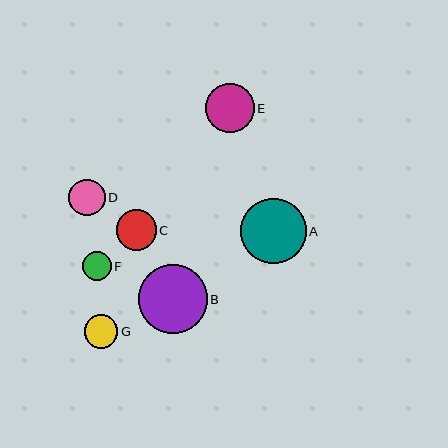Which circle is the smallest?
Circle F is the smallest with a size of approximately 29 pixels.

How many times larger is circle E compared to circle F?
Circle E is approximately 1.7 times the size of circle F.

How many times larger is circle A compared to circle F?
Circle A is approximately 2.2 times the size of circle F.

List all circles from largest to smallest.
From largest to smallest: B, A, E, C, D, G, F.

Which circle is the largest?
Circle B is the largest with a size of approximately 69 pixels.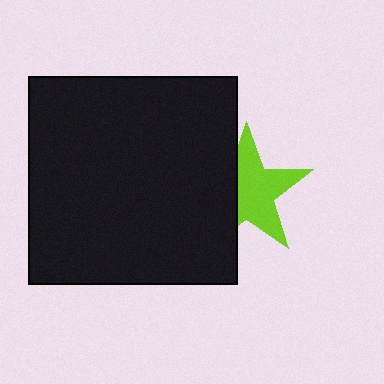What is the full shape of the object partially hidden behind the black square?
The partially hidden object is a lime star.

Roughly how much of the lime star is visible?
About half of it is visible (roughly 64%).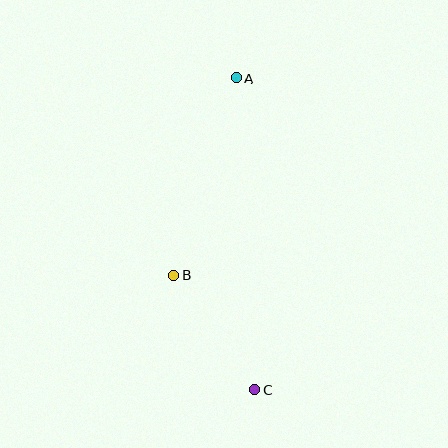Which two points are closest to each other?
Points B and C are closest to each other.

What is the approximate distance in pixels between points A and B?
The distance between A and B is approximately 207 pixels.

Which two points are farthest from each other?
Points A and C are farthest from each other.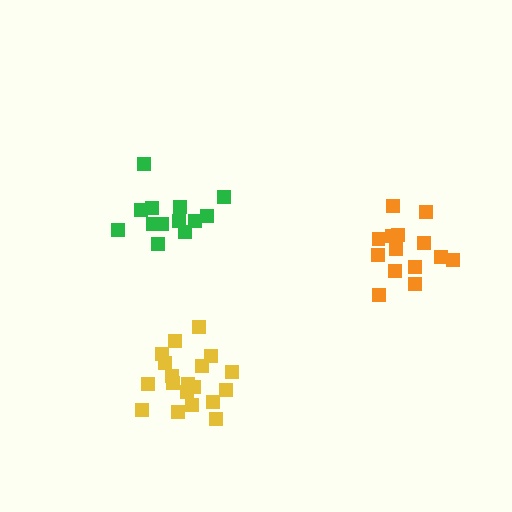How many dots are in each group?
Group 1: 14 dots, Group 2: 13 dots, Group 3: 19 dots (46 total).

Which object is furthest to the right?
The orange cluster is rightmost.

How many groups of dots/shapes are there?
There are 3 groups.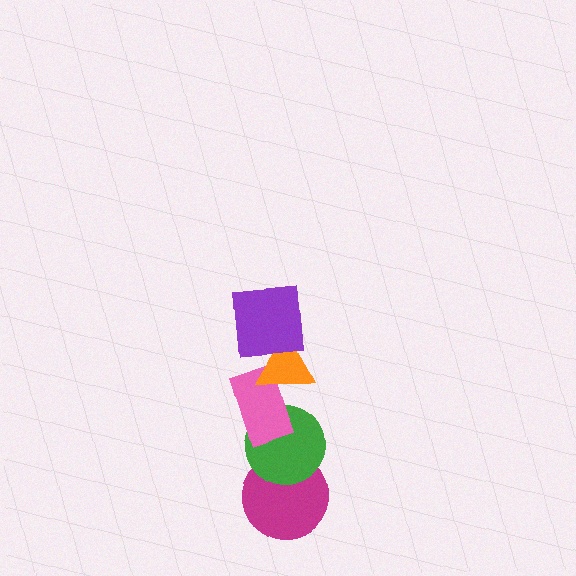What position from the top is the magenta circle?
The magenta circle is 5th from the top.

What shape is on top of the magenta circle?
The green circle is on top of the magenta circle.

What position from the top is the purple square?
The purple square is 1st from the top.